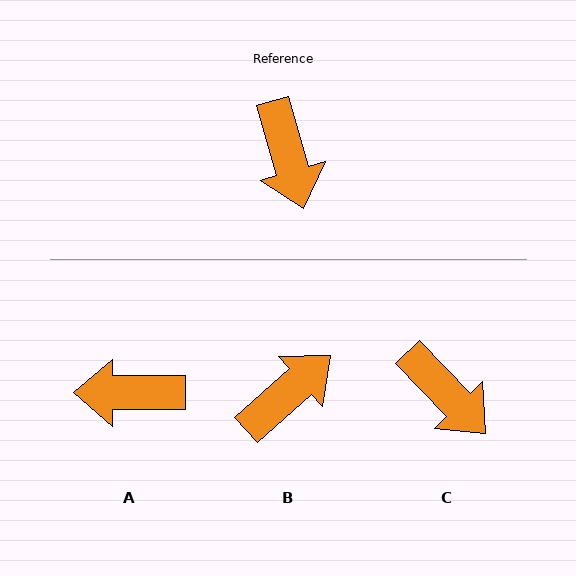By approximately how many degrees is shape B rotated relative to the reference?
Approximately 115 degrees counter-clockwise.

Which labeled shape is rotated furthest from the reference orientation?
B, about 115 degrees away.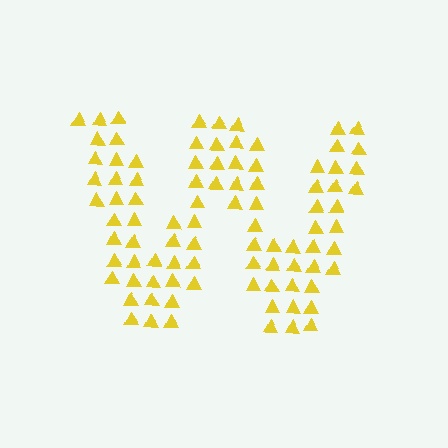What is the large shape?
The large shape is the letter W.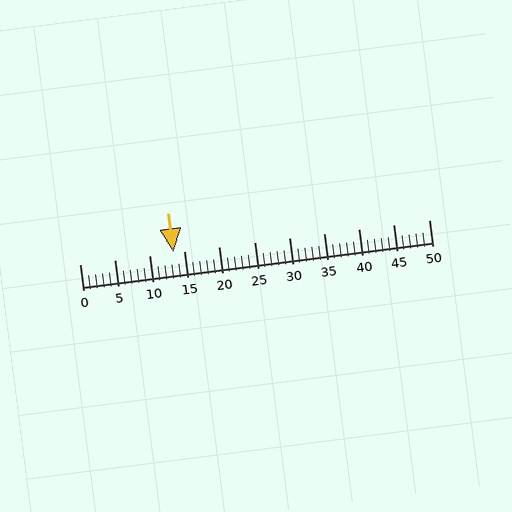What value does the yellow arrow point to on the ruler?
The yellow arrow points to approximately 13.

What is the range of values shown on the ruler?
The ruler shows values from 0 to 50.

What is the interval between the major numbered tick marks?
The major tick marks are spaced 5 units apart.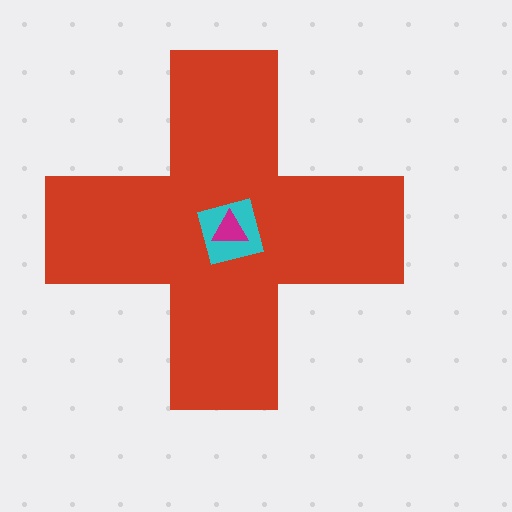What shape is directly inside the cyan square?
The magenta triangle.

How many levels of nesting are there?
3.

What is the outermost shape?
The red cross.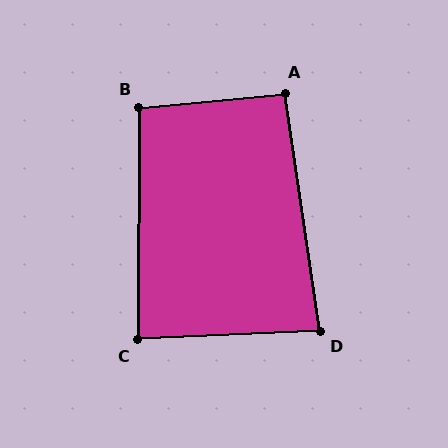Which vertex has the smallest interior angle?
D, at approximately 84 degrees.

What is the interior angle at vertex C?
Approximately 87 degrees (approximately right).